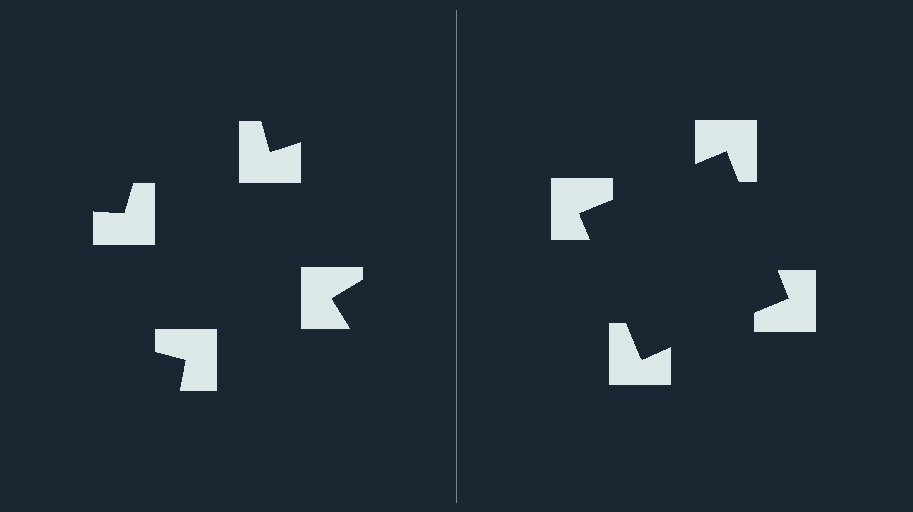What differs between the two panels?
The notched squares are positioned identically on both sides; only the wedge orientations differ. On the right they align to a square; on the left they are misaligned.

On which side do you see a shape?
An illusory square appears on the right side. On the left side the wedge cuts are rotated, so no coherent shape forms.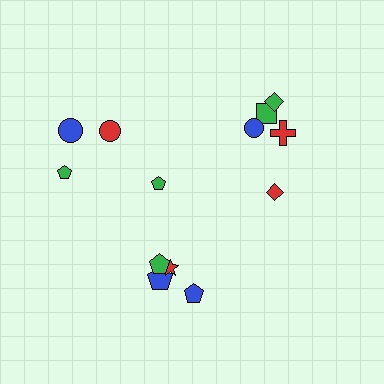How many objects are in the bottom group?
There are 5 objects.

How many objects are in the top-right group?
There are 5 objects.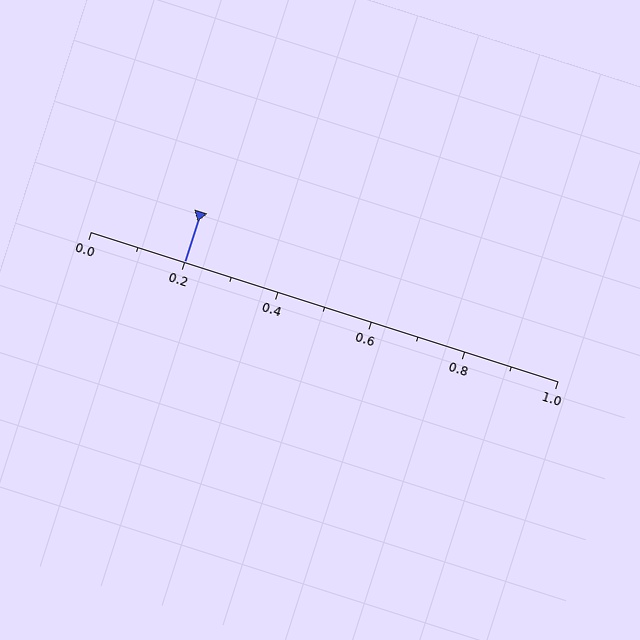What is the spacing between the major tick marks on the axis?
The major ticks are spaced 0.2 apart.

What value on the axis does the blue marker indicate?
The marker indicates approximately 0.2.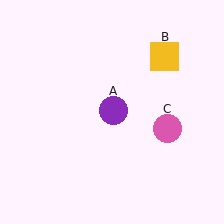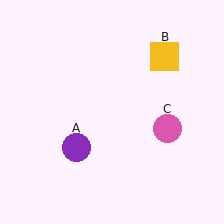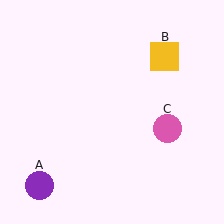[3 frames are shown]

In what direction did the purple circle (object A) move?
The purple circle (object A) moved down and to the left.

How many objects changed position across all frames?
1 object changed position: purple circle (object A).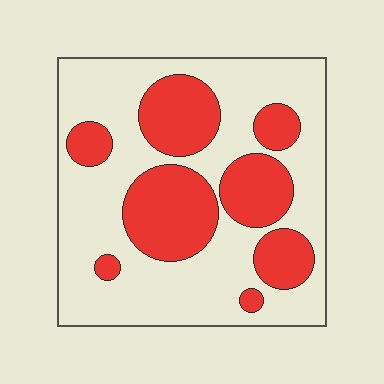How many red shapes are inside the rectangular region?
8.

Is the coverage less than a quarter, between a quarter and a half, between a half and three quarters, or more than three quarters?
Between a quarter and a half.